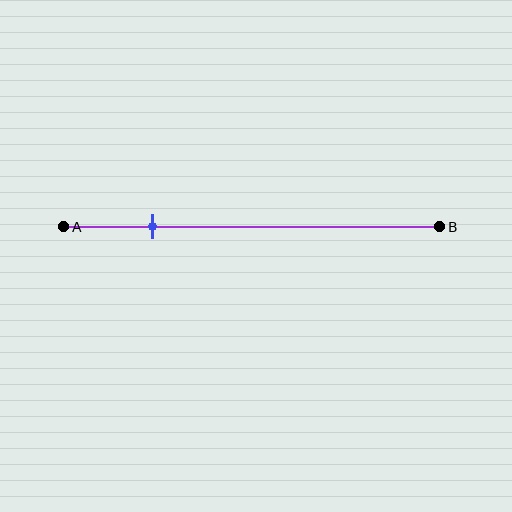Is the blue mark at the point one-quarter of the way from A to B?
Yes, the mark is approximately at the one-quarter point.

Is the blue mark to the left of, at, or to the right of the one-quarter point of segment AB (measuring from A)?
The blue mark is approximately at the one-quarter point of segment AB.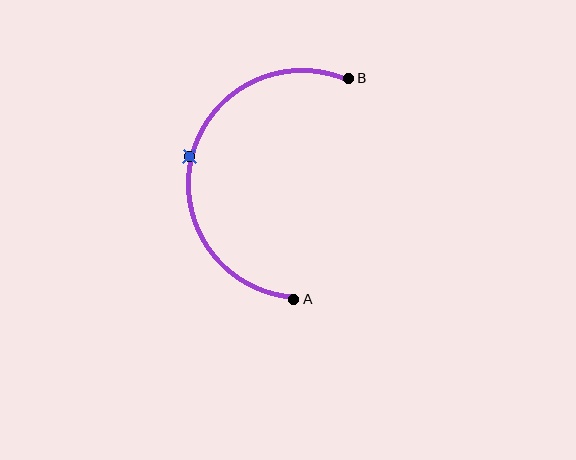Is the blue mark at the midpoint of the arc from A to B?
Yes. The blue mark lies on the arc at equal arc-length from both A and B — it is the arc midpoint.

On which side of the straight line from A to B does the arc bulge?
The arc bulges to the left of the straight line connecting A and B.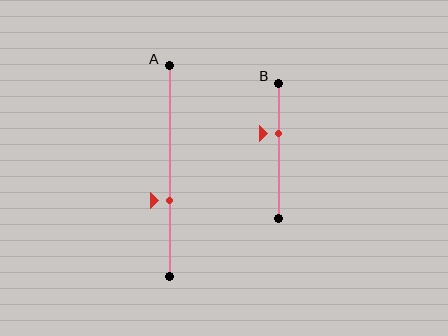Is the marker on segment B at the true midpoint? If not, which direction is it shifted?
No, the marker on segment B is shifted upward by about 13% of the segment length.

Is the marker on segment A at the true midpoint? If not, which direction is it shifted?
No, the marker on segment A is shifted downward by about 14% of the segment length.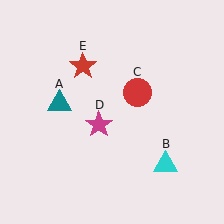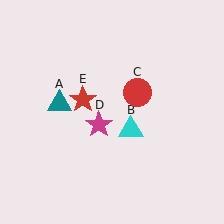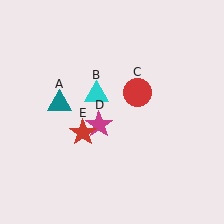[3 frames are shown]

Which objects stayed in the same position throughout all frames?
Teal triangle (object A) and red circle (object C) and magenta star (object D) remained stationary.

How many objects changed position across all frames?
2 objects changed position: cyan triangle (object B), red star (object E).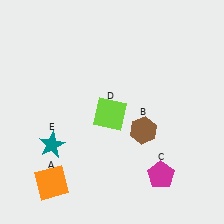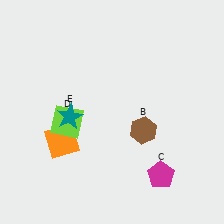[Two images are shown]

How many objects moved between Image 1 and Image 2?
3 objects moved between the two images.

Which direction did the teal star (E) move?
The teal star (E) moved up.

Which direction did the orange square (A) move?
The orange square (A) moved up.